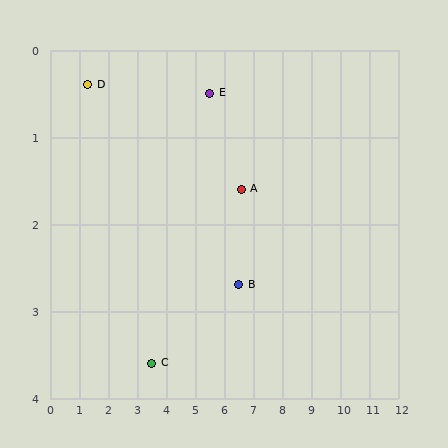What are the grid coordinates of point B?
Point B is at approximately (6.5, 2.7).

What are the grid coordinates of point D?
Point D is at approximately (1.3, 0.4).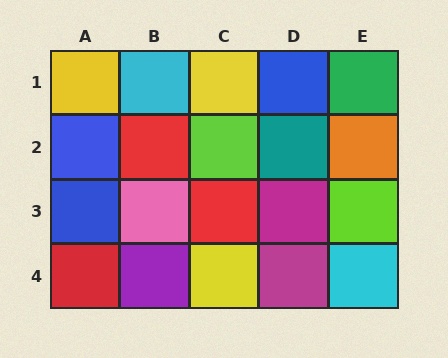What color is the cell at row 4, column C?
Yellow.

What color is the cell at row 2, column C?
Lime.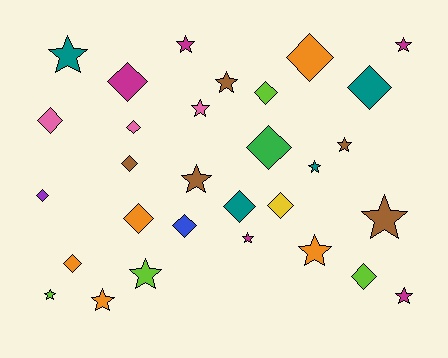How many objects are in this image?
There are 30 objects.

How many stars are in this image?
There are 15 stars.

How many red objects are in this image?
There are no red objects.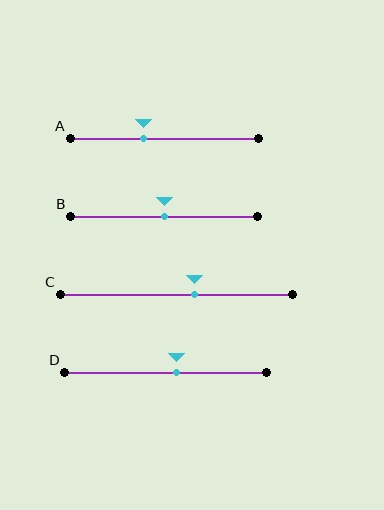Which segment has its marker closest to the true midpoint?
Segment B has its marker closest to the true midpoint.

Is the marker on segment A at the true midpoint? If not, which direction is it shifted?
No, the marker on segment A is shifted to the left by about 11% of the segment length.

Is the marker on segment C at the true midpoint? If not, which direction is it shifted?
No, the marker on segment C is shifted to the right by about 8% of the segment length.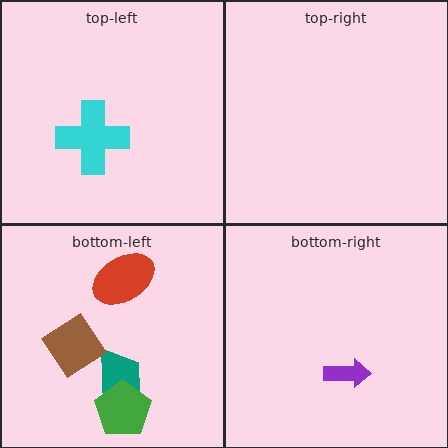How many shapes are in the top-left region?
1.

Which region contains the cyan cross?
The top-left region.